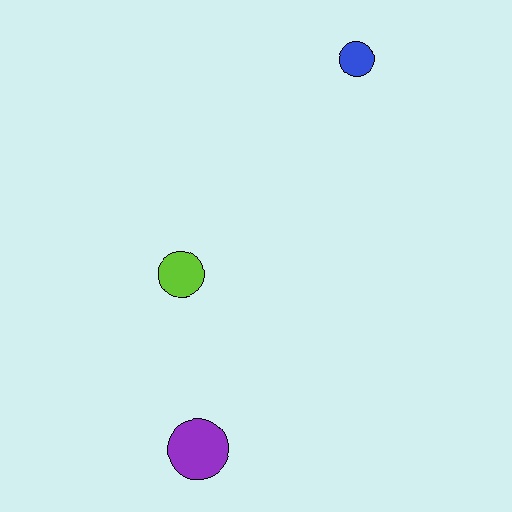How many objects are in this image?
There are 3 objects.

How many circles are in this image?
There are 3 circles.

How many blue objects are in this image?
There is 1 blue object.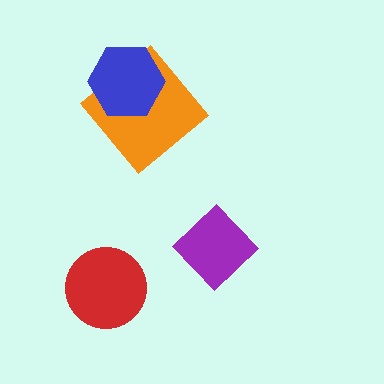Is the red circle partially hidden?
No, no other shape covers it.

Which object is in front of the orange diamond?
The blue hexagon is in front of the orange diamond.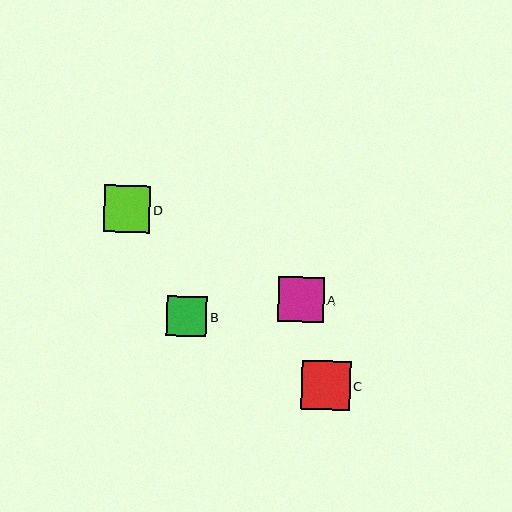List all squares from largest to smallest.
From largest to smallest: C, D, A, B.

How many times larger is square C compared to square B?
Square C is approximately 1.2 times the size of square B.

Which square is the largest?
Square C is the largest with a size of approximately 49 pixels.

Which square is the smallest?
Square B is the smallest with a size of approximately 40 pixels.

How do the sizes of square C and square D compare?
Square C and square D are approximately the same size.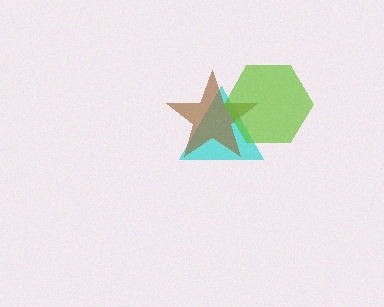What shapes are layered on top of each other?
The layered shapes are: a cyan triangle, a brown star, a lime hexagon.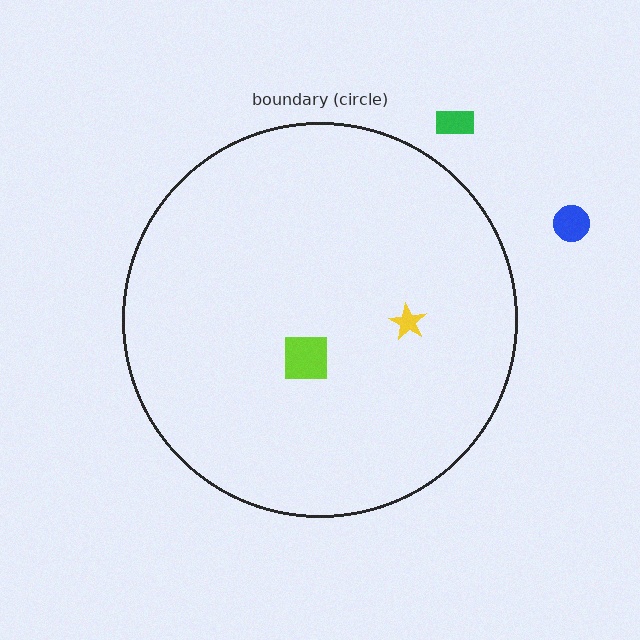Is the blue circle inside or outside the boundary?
Outside.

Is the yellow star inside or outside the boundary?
Inside.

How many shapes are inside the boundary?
2 inside, 2 outside.